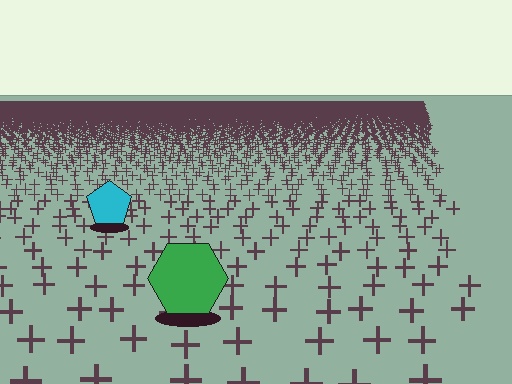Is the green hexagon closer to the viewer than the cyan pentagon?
Yes. The green hexagon is closer — you can tell from the texture gradient: the ground texture is coarser near it.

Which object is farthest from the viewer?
The cyan pentagon is farthest from the viewer. It appears smaller and the ground texture around it is denser.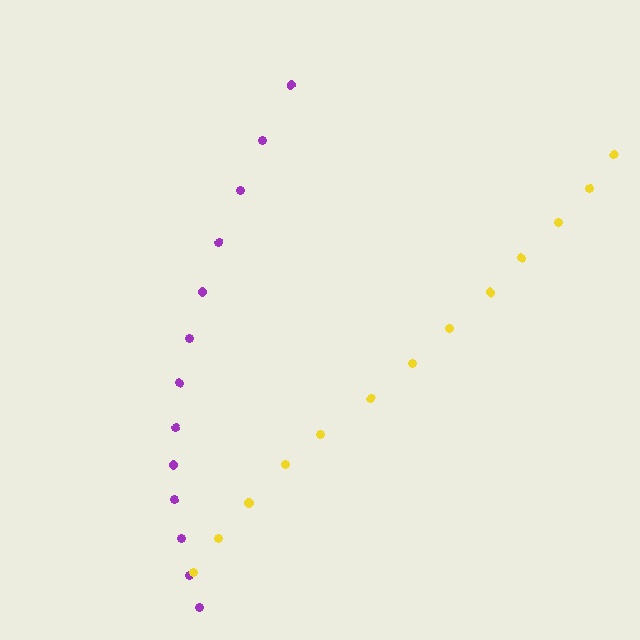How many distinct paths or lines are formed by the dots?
There are 2 distinct paths.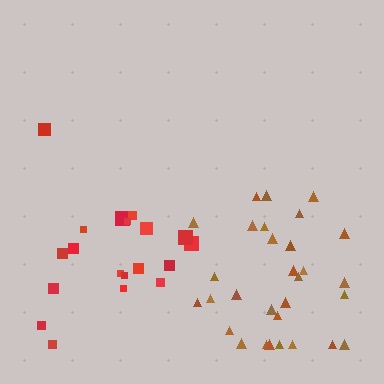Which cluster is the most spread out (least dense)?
Red.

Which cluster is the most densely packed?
Brown.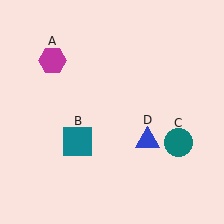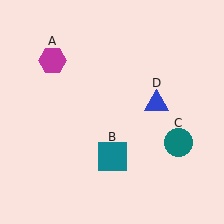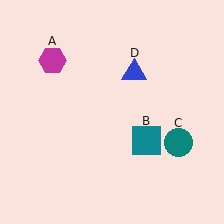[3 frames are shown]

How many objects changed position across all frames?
2 objects changed position: teal square (object B), blue triangle (object D).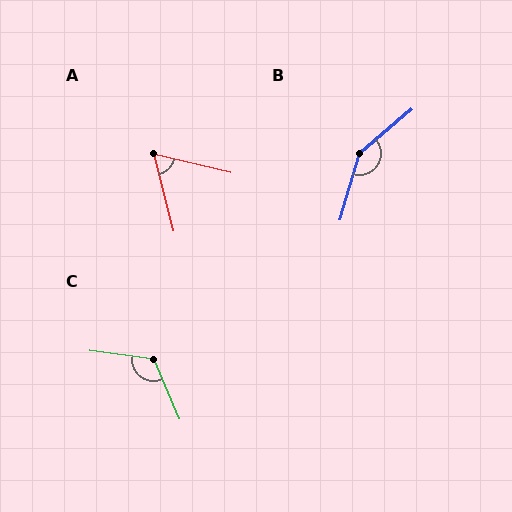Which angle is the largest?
B, at approximately 147 degrees.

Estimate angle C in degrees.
Approximately 121 degrees.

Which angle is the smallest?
A, at approximately 62 degrees.